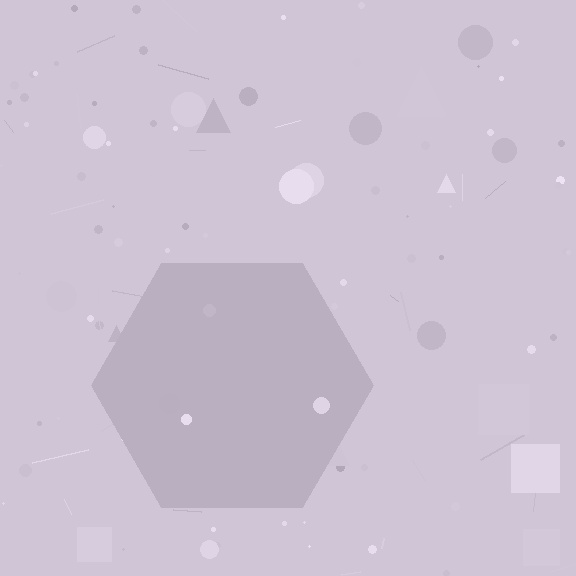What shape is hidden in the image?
A hexagon is hidden in the image.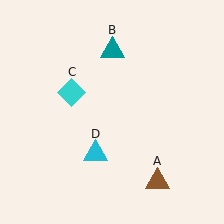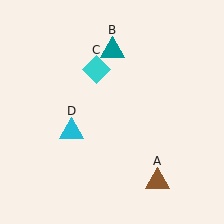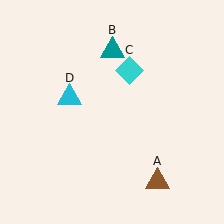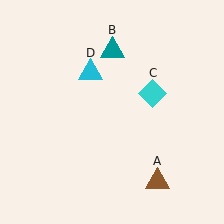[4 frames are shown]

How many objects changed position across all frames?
2 objects changed position: cyan diamond (object C), cyan triangle (object D).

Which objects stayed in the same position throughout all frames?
Brown triangle (object A) and teal triangle (object B) remained stationary.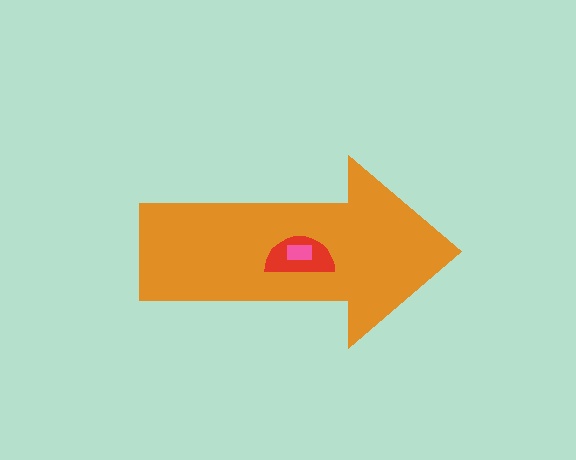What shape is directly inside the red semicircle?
The pink rectangle.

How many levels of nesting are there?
3.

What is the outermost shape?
The orange arrow.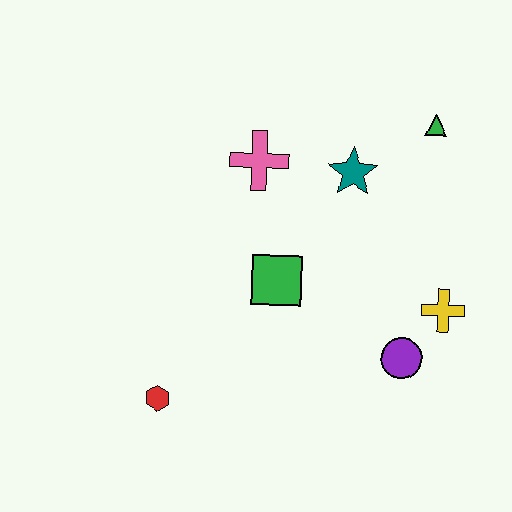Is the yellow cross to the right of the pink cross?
Yes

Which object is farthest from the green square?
The green triangle is farthest from the green square.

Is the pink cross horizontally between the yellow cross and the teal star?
No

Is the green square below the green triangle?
Yes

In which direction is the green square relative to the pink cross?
The green square is below the pink cross.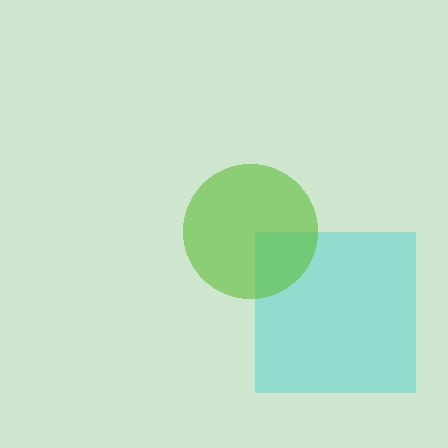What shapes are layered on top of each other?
The layered shapes are: a cyan square, a lime circle.